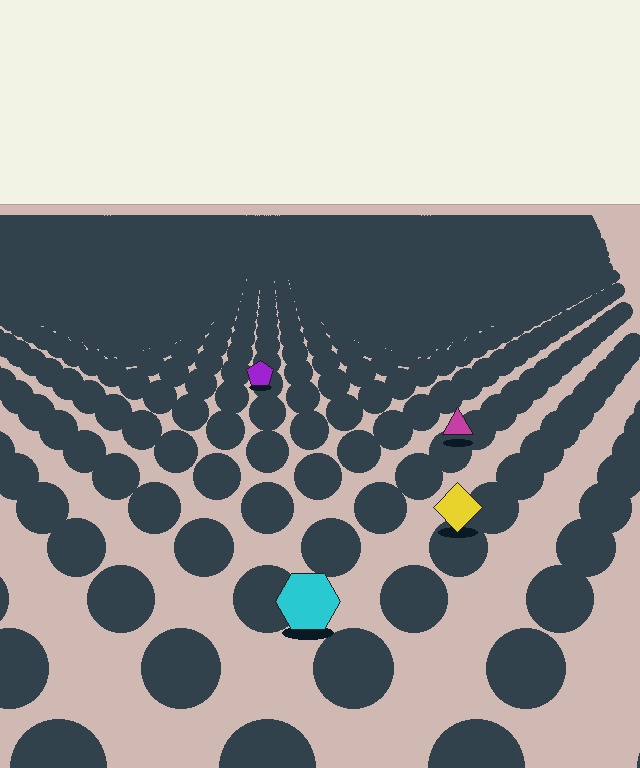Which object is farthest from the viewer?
The purple pentagon is farthest from the viewer. It appears smaller and the ground texture around it is denser.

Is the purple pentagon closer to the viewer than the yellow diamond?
No. The yellow diamond is closer — you can tell from the texture gradient: the ground texture is coarser near it.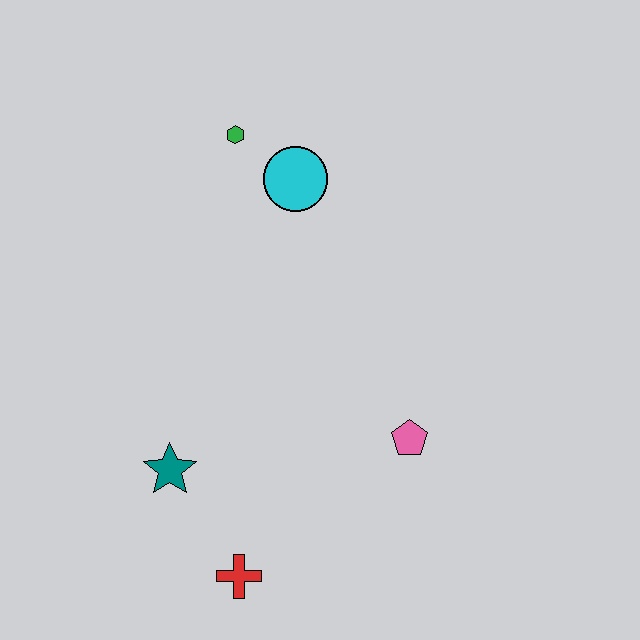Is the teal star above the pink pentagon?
No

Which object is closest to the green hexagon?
The cyan circle is closest to the green hexagon.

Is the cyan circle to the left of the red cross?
No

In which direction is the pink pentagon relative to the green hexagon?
The pink pentagon is below the green hexagon.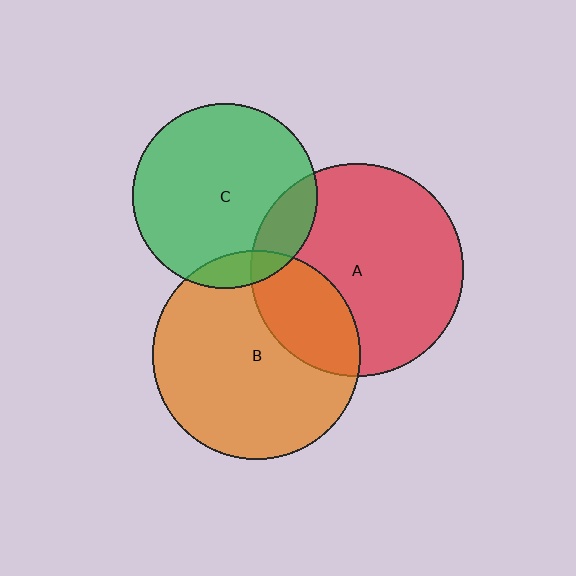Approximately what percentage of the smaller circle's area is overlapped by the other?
Approximately 25%.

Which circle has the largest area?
Circle A (red).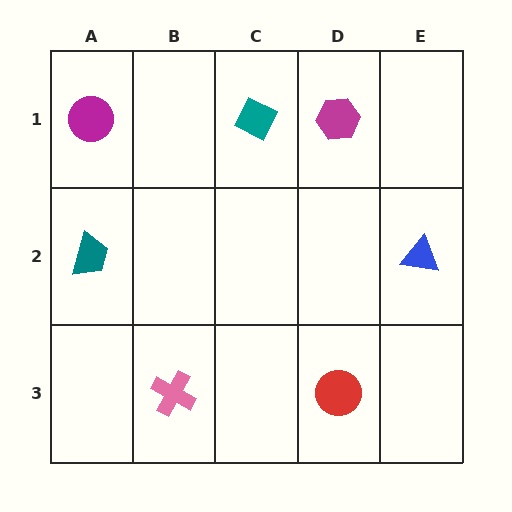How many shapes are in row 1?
3 shapes.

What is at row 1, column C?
A teal diamond.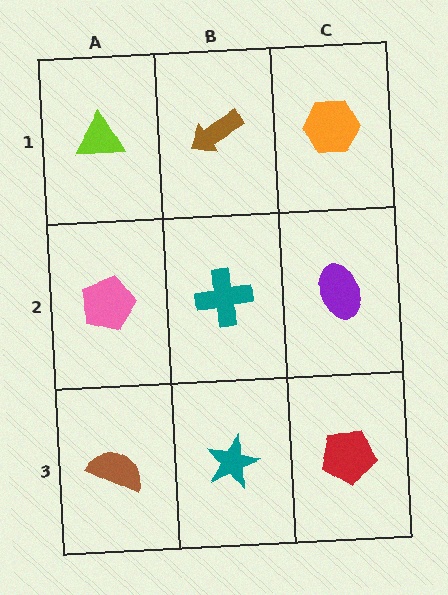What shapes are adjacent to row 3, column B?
A teal cross (row 2, column B), a brown semicircle (row 3, column A), a red pentagon (row 3, column C).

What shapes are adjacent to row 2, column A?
A lime triangle (row 1, column A), a brown semicircle (row 3, column A), a teal cross (row 2, column B).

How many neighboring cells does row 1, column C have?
2.